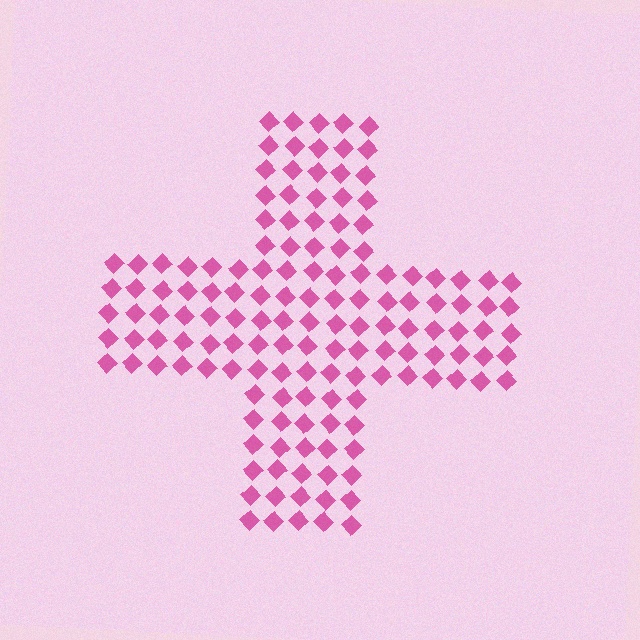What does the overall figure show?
The overall figure shows a cross.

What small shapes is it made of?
It is made of small diamonds.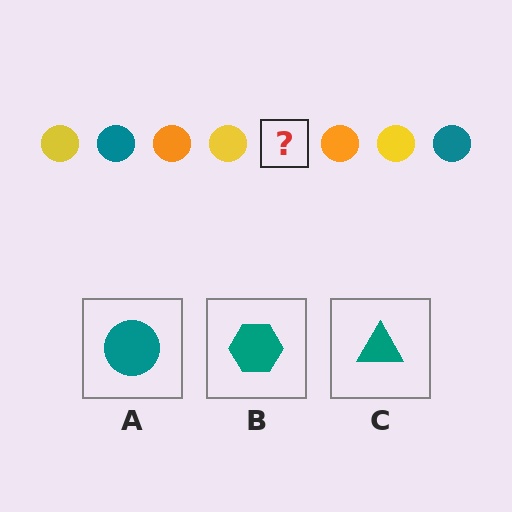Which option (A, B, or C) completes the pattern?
A.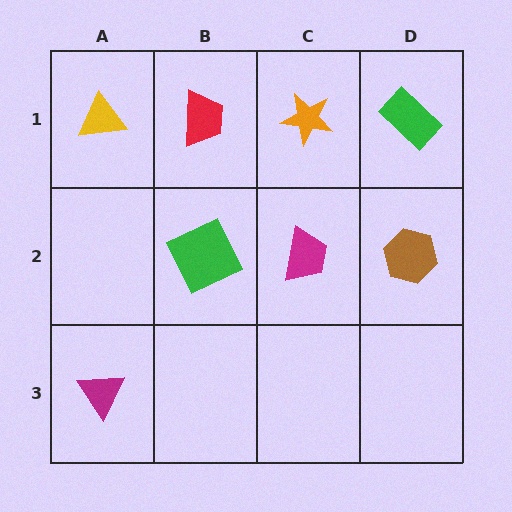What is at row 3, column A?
A magenta triangle.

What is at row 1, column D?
A green rectangle.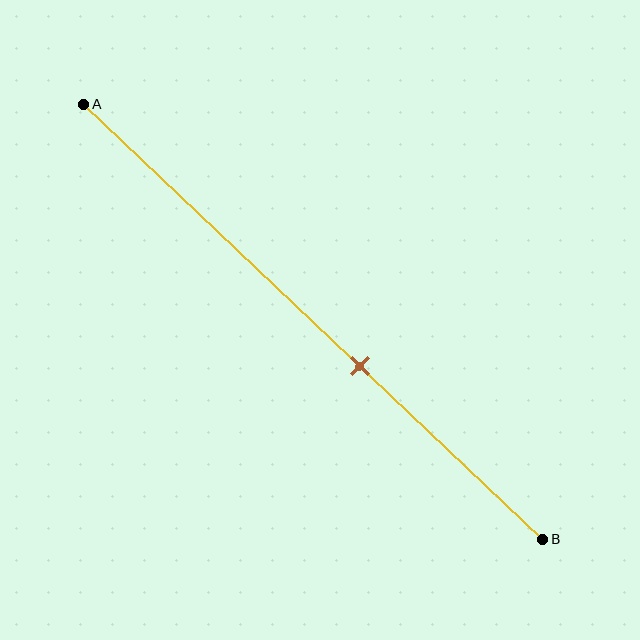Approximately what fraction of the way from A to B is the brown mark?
The brown mark is approximately 60% of the way from A to B.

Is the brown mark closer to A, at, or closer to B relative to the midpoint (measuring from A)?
The brown mark is closer to point B than the midpoint of segment AB.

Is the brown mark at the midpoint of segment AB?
No, the mark is at about 60% from A, not at the 50% midpoint.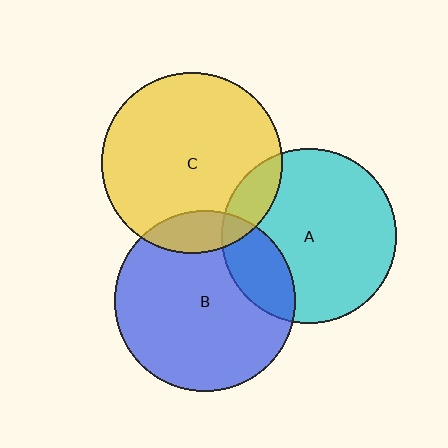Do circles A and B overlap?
Yes.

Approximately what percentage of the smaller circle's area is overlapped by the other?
Approximately 20%.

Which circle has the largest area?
Circle C (yellow).